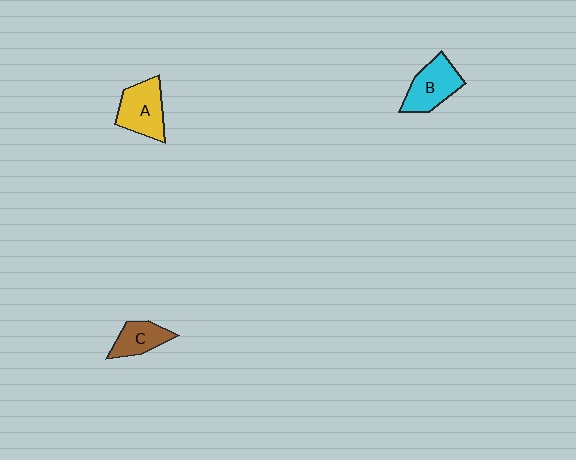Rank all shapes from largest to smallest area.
From largest to smallest: A (yellow), B (cyan), C (brown).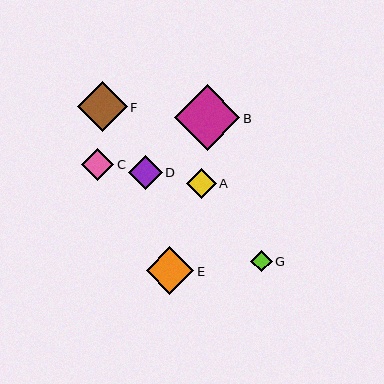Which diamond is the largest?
Diamond B is the largest with a size of approximately 66 pixels.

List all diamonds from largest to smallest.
From largest to smallest: B, F, E, D, C, A, G.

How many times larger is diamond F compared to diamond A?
Diamond F is approximately 1.7 times the size of diamond A.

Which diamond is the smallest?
Diamond G is the smallest with a size of approximately 21 pixels.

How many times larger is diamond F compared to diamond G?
Diamond F is approximately 2.3 times the size of diamond G.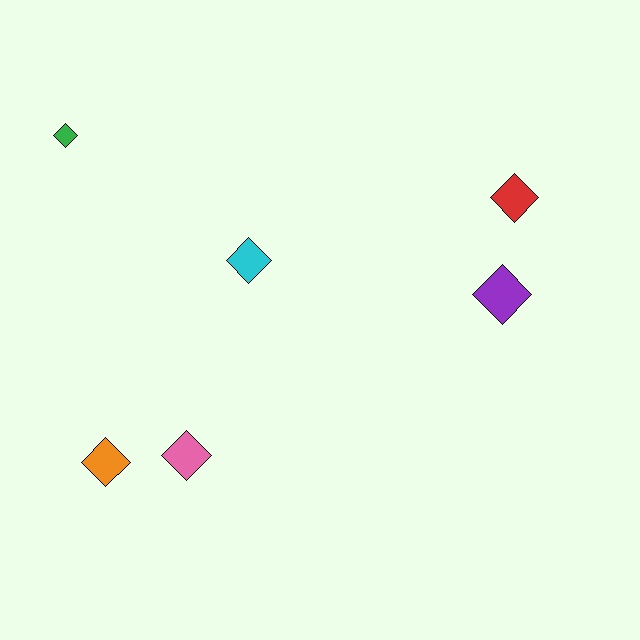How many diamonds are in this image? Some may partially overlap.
There are 6 diamonds.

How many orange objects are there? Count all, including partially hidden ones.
There is 1 orange object.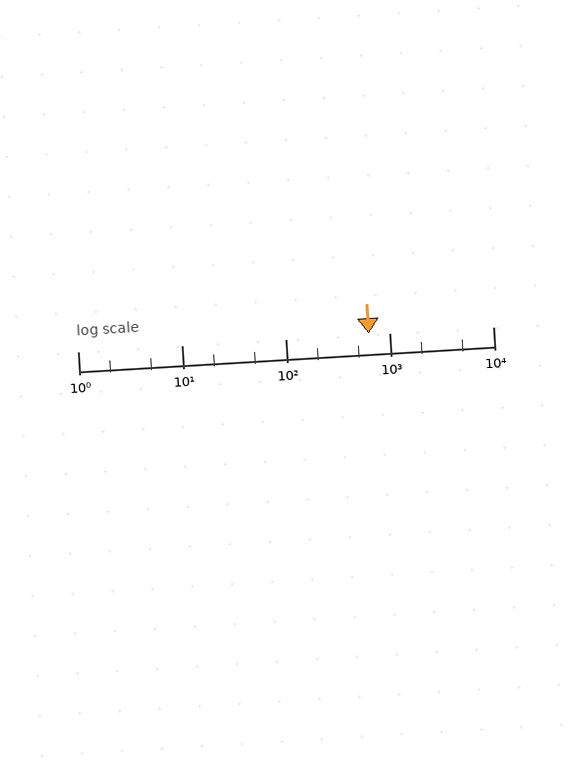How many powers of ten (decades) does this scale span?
The scale spans 4 decades, from 1 to 10000.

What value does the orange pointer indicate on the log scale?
The pointer indicates approximately 630.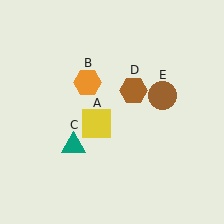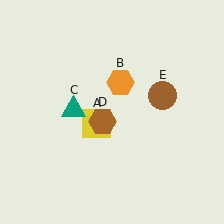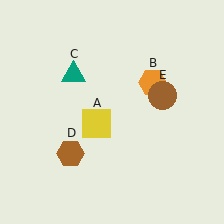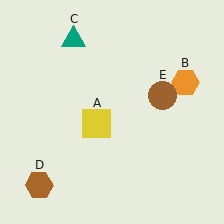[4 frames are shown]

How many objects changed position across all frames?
3 objects changed position: orange hexagon (object B), teal triangle (object C), brown hexagon (object D).